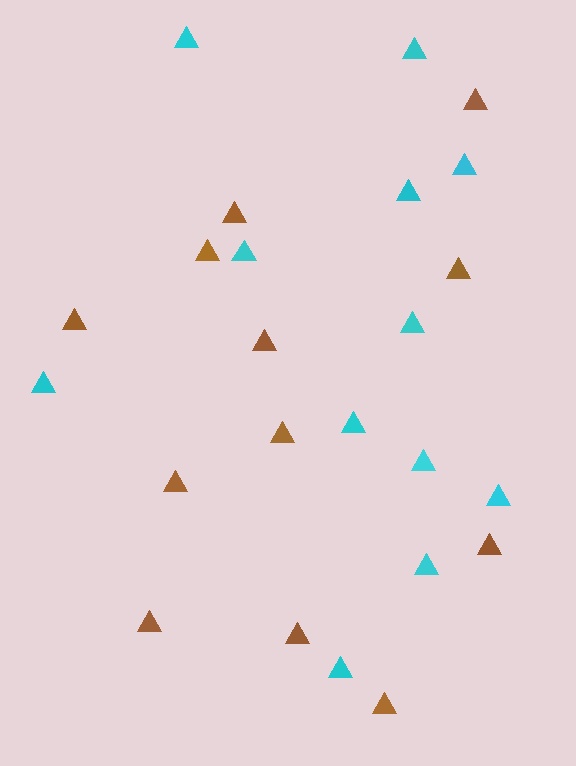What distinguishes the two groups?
There are 2 groups: one group of brown triangles (12) and one group of cyan triangles (12).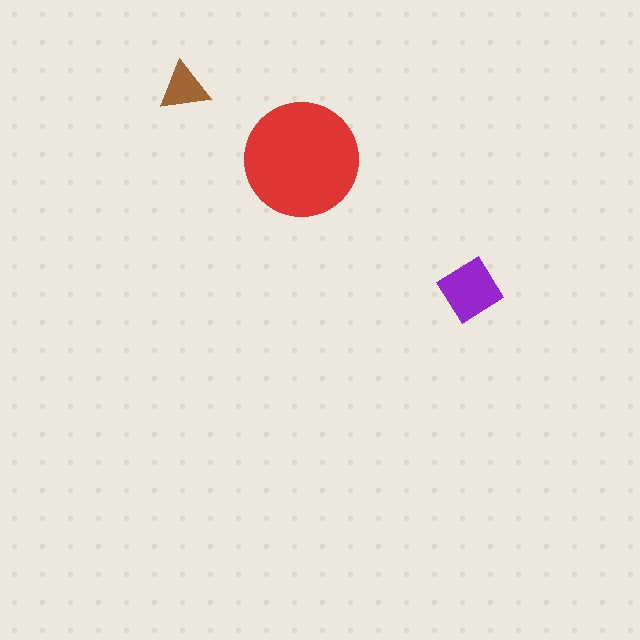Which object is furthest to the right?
The purple diamond is rightmost.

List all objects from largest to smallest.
The red circle, the purple diamond, the brown triangle.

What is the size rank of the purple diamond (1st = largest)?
2nd.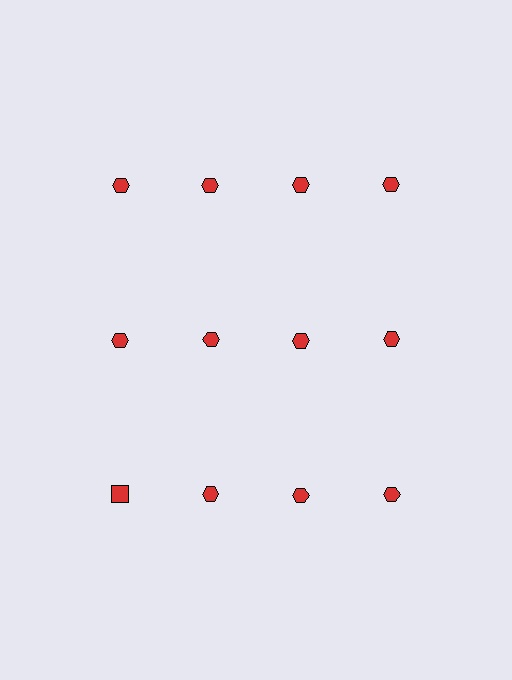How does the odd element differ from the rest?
It has a different shape: square instead of hexagon.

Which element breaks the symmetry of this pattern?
The red square in the third row, leftmost column breaks the symmetry. All other shapes are red hexagons.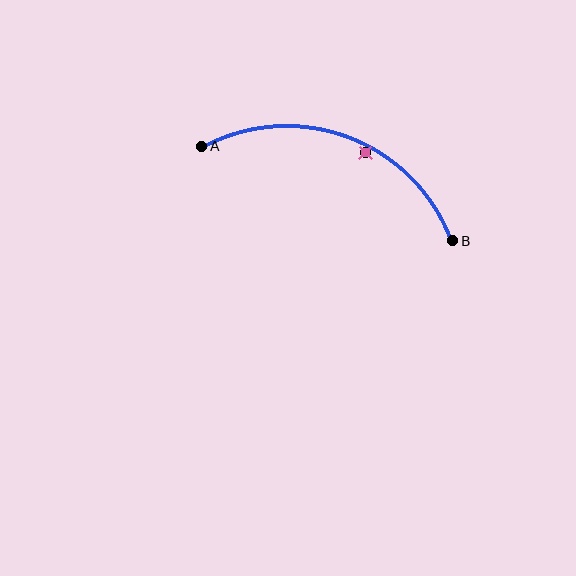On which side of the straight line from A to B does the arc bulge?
The arc bulges above the straight line connecting A and B.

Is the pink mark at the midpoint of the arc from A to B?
No — the pink mark does not lie on the arc at all. It sits slightly inside the curve.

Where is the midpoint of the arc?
The arc midpoint is the point on the curve farthest from the straight line joining A and B. It sits above that line.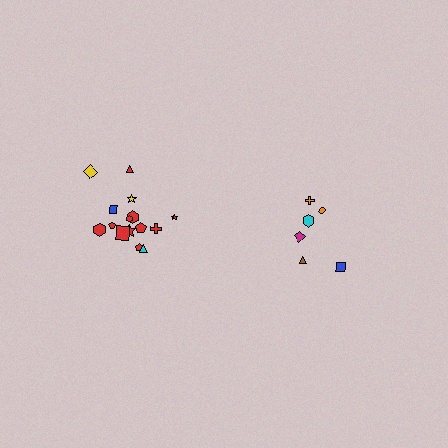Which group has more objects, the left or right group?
The left group.